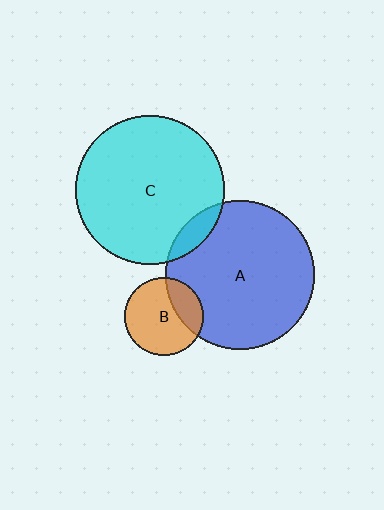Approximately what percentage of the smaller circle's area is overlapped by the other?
Approximately 25%.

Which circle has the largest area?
Circle C (cyan).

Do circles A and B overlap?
Yes.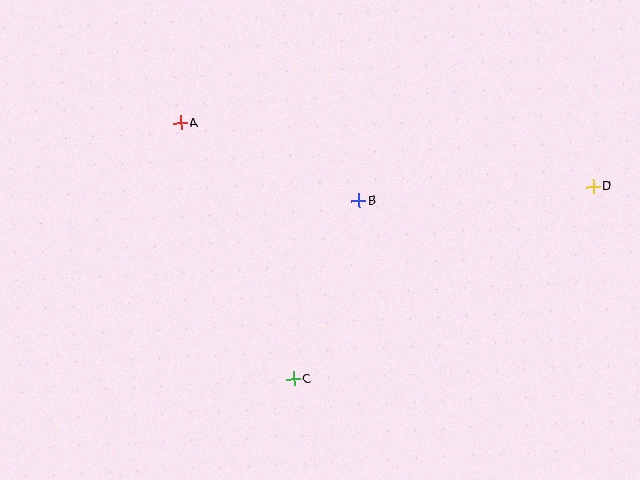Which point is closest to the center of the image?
Point B at (359, 201) is closest to the center.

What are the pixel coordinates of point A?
Point A is at (180, 123).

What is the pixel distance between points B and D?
The distance between B and D is 235 pixels.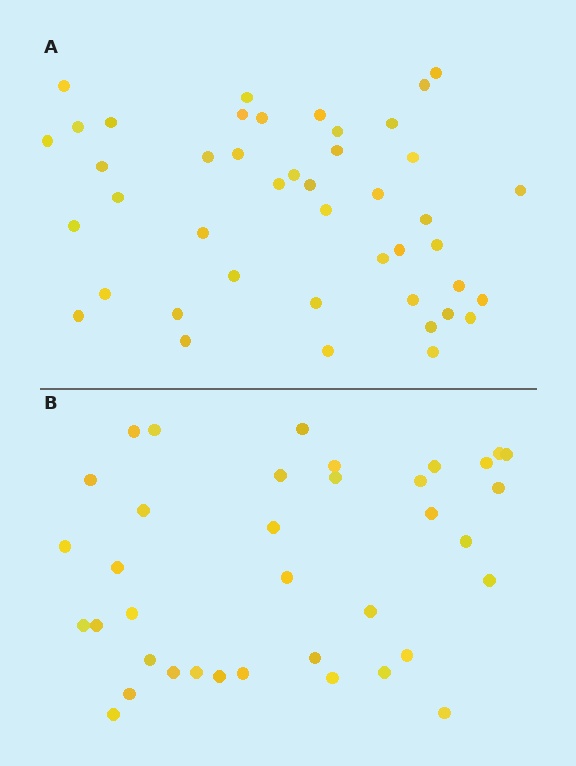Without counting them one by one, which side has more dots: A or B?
Region A (the top region) has more dots.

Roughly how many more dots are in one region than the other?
Region A has roughly 8 or so more dots than region B.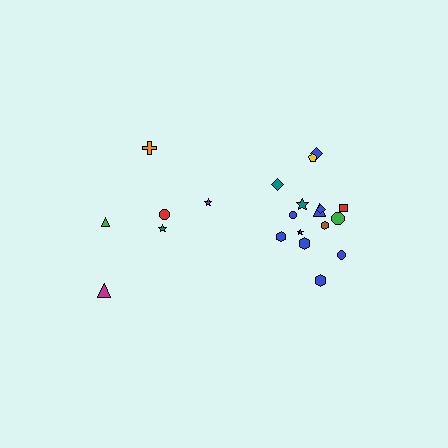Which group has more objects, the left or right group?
The right group.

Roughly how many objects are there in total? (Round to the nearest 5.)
Roughly 20 objects in total.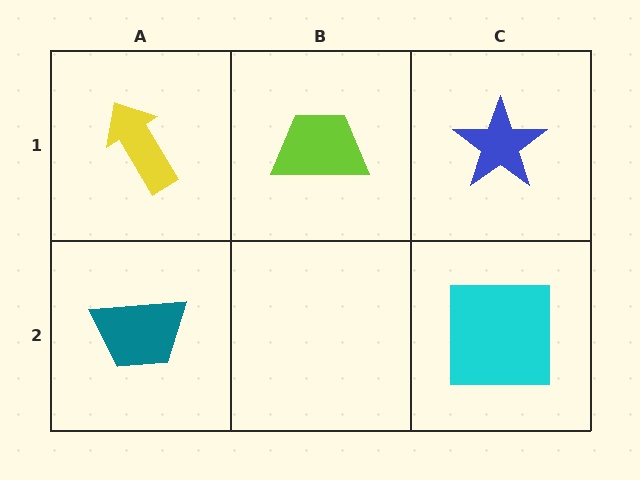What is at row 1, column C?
A blue star.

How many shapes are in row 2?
2 shapes.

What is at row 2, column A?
A teal trapezoid.